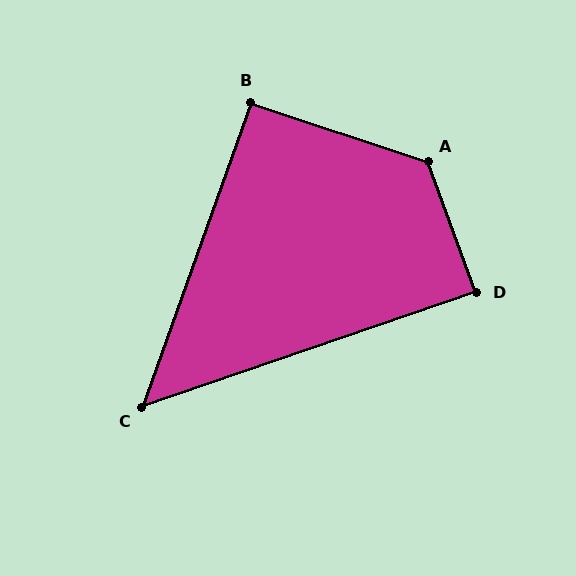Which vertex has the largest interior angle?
A, at approximately 129 degrees.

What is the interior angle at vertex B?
Approximately 91 degrees (approximately right).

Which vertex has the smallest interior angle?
C, at approximately 51 degrees.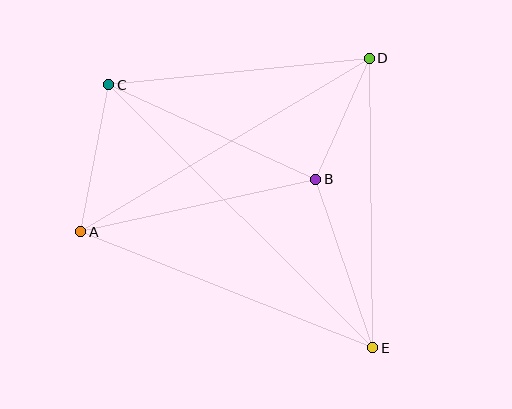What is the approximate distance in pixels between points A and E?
The distance between A and E is approximately 314 pixels.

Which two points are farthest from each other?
Points C and E are farthest from each other.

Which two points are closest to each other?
Points B and D are closest to each other.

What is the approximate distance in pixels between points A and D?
The distance between A and D is approximately 337 pixels.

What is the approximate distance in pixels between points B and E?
The distance between B and E is approximately 178 pixels.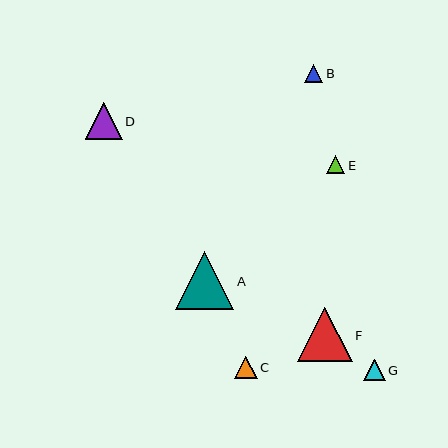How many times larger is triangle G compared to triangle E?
Triangle G is approximately 1.2 times the size of triangle E.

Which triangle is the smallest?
Triangle B is the smallest with a size of approximately 18 pixels.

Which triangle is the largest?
Triangle A is the largest with a size of approximately 58 pixels.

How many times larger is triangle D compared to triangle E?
Triangle D is approximately 2.0 times the size of triangle E.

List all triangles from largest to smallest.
From largest to smallest: A, F, D, C, G, E, B.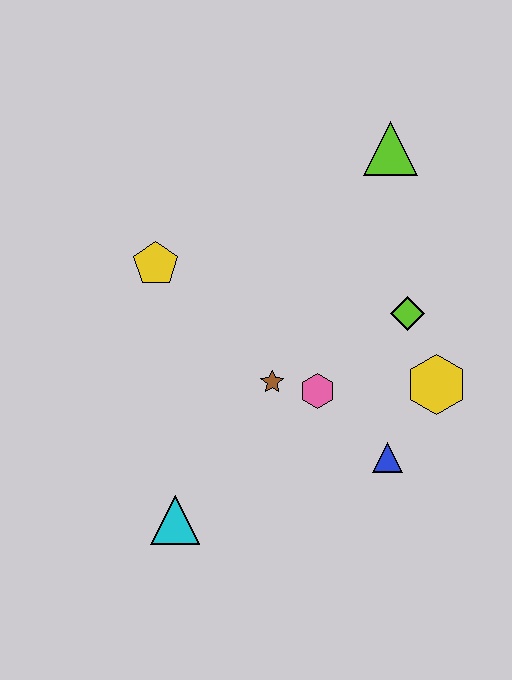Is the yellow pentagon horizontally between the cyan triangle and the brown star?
No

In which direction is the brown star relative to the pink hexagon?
The brown star is to the left of the pink hexagon.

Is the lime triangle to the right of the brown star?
Yes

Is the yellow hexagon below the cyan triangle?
No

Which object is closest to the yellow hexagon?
The lime diamond is closest to the yellow hexagon.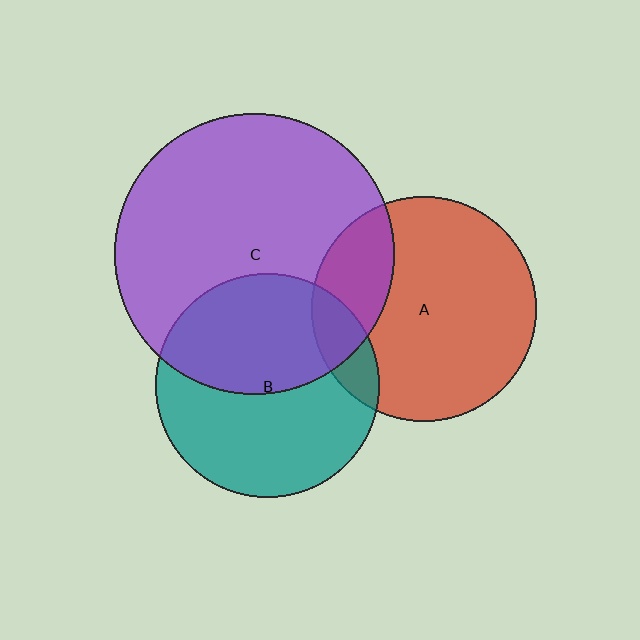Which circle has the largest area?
Circle C (purple).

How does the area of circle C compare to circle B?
Approximately 1.6 times.